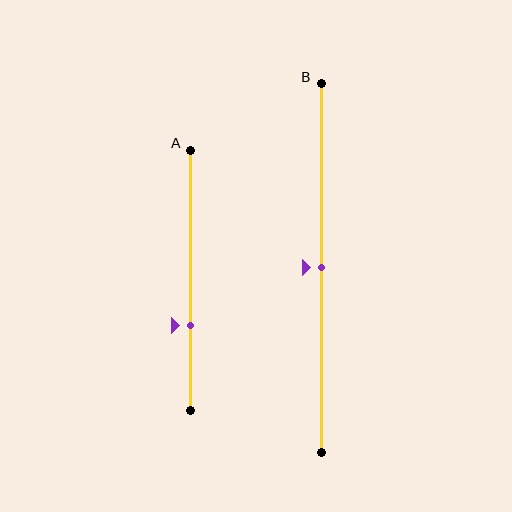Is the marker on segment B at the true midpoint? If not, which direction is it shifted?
Yes, the marker on segment B is at the true midpoint.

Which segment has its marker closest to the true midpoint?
Segment B has its marker closest to the true midpoint.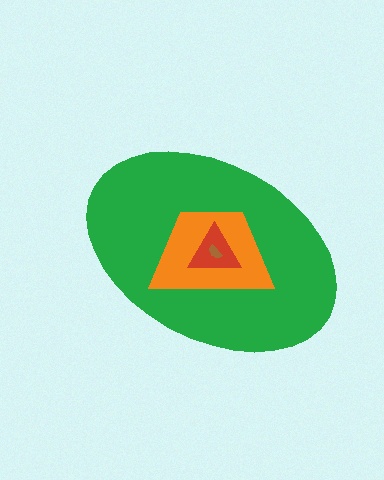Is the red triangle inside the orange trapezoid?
Yes.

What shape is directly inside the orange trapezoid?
The red triangle.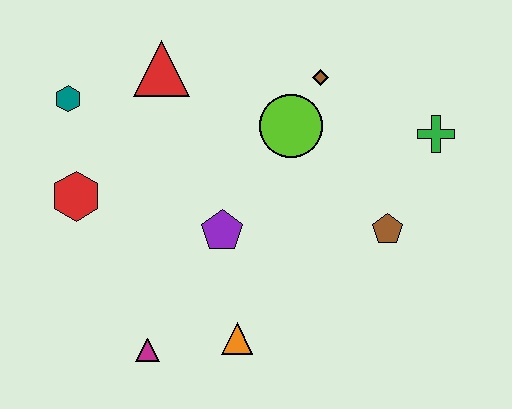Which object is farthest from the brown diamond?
The magenta triangle is farthest from the brown diamond.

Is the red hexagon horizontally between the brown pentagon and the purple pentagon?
No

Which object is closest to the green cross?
The brown pentagon is closest to the green cross.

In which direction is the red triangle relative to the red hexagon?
The red triangle is above the red hexagon.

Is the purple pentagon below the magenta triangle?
No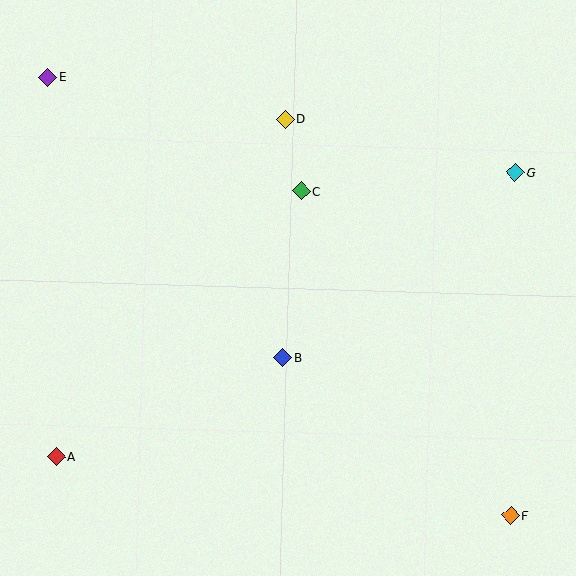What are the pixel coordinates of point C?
Point C is at (301, 191).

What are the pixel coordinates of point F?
Point F is at (511, 516).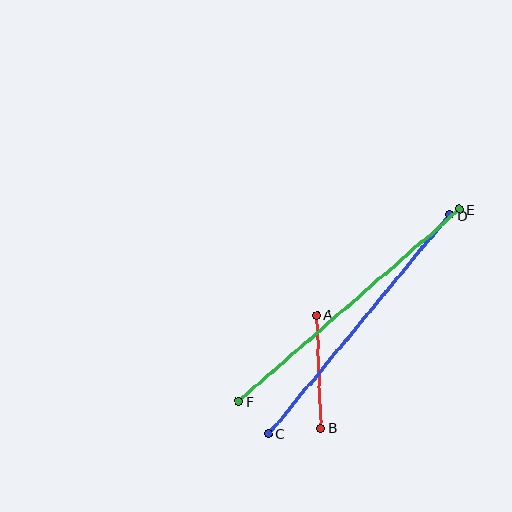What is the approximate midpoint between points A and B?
The midpoint is at approximately (319, 372) pixels.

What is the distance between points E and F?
The distance is approximately 293 pixels.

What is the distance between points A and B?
The distance is approximately 113 pixels.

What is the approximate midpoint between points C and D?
The midpoint is at approximately (359, 324) pixels.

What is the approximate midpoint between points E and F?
The midpoint is at approximately (349, 305) pixels.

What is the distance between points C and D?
The distance is approximately 284 pixels.